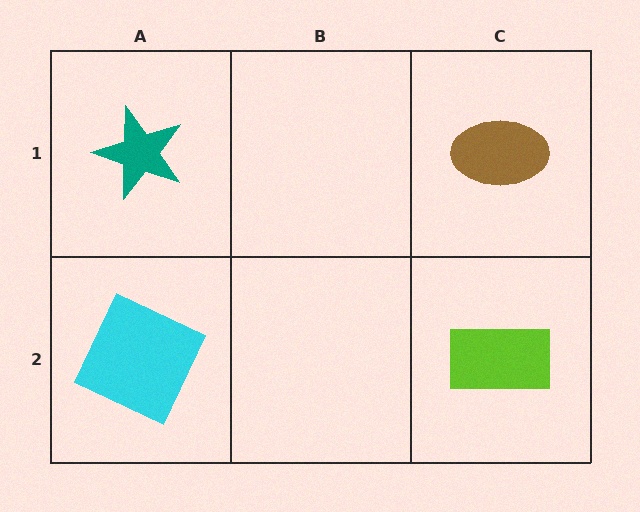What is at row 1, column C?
A brown ellipse.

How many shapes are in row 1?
2 shapes.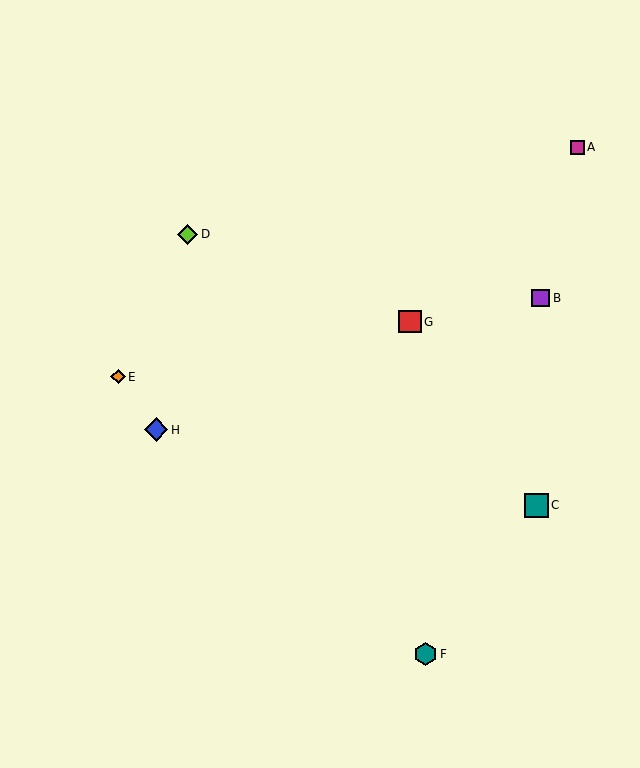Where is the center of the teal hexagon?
The center of the teal hexagon is at (426, 654).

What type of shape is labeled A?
Shape A is a magenta square.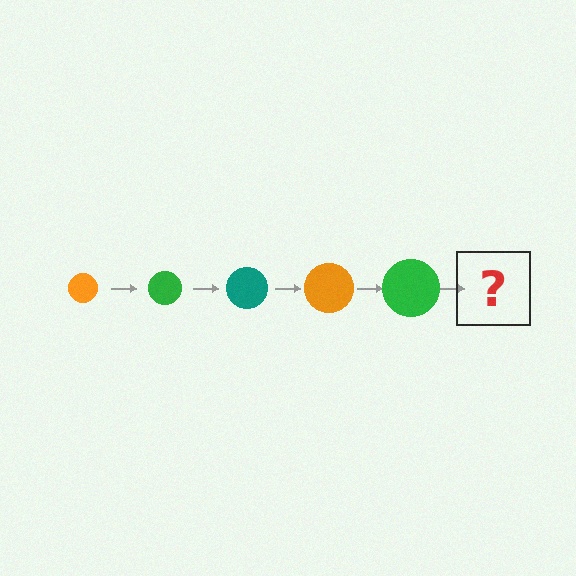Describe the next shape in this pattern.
It should be a teal circle, larger than the previous one.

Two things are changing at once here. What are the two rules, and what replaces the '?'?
The two rules are that the circle grows larger each step and the color cycles through orange, green, and teal. The '?' should be a teal circle, larger than the previous one.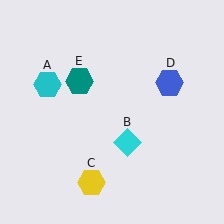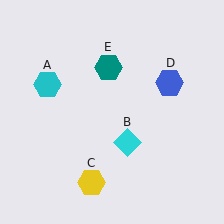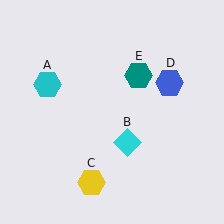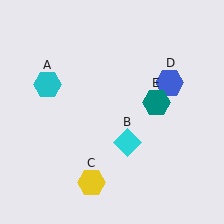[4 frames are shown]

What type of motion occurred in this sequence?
The teal hexagon (object E) rotated clockwise around the center of the scene.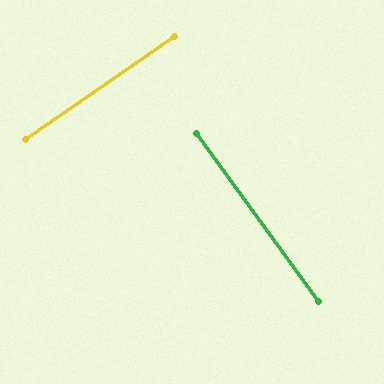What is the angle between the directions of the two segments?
Approximately 89 degrees.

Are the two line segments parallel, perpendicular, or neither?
Perpendicular — they meet at approximately 89°.